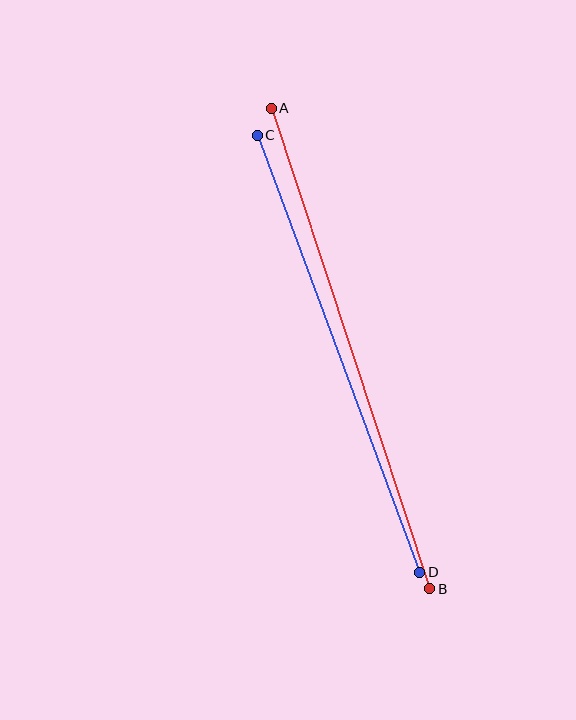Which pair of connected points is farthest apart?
Points A and B are farthest apart.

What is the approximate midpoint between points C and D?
The midpoint is at approximately (339, 354) pixels.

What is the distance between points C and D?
The distance is approximately 466 pixels.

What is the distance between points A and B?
The distance is approximately 506 pixels.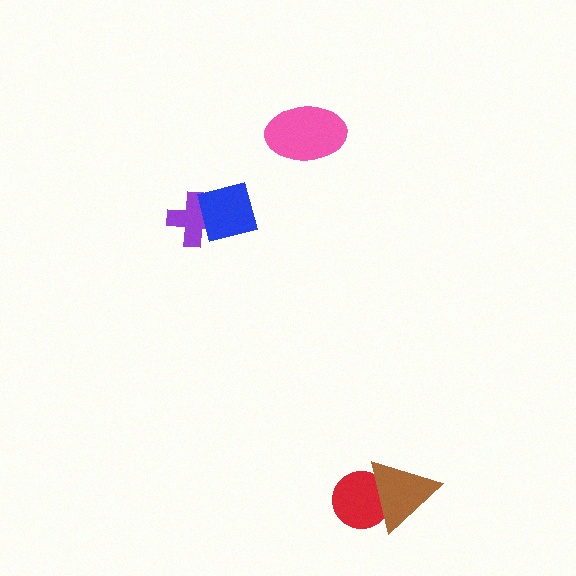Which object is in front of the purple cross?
The blue square is in front of the purple cross.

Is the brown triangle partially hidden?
No, no other shape covers it.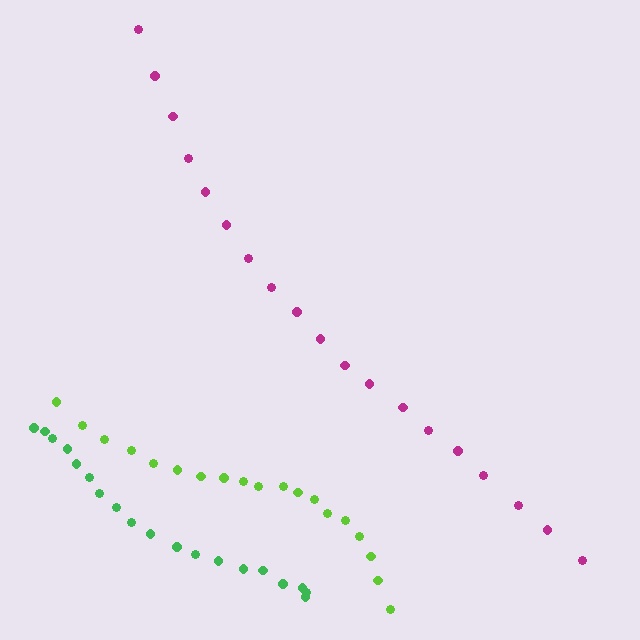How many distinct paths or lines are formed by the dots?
There are 3 distinct paths.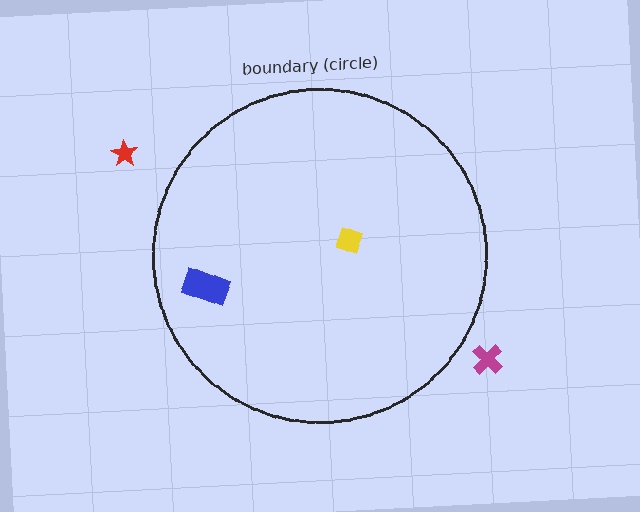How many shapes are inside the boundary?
2 inside, 2 outside.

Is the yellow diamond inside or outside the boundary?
Inside.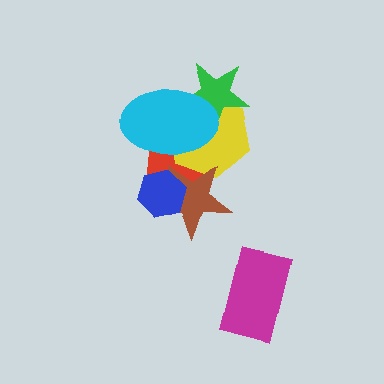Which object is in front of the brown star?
The blue hexagon is in front of the brown star.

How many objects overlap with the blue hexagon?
2 objects overlap with the blue hexagon.